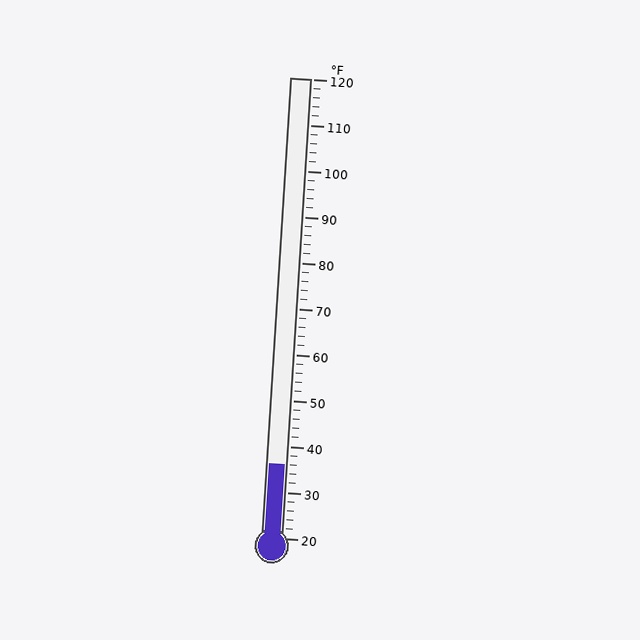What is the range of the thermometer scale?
The thermometer scale ranges from 20°F to 120°F.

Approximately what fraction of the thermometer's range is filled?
The thermometer is filled to approximately 15% of its range.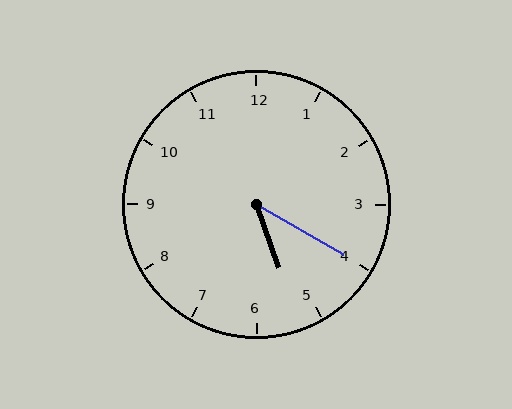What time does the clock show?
5:20.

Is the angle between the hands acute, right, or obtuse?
It is acute.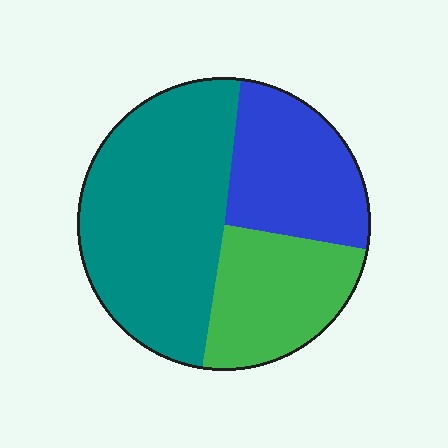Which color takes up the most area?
Teal, at roughly 50%.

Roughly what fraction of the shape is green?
Green covers around 25% of the shape.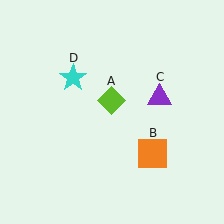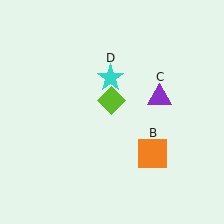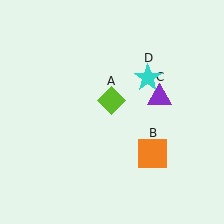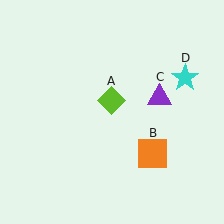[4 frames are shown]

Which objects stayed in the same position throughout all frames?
Lime diamond (object A) and orange square (object B) and purple triangle (object C) remained stationary.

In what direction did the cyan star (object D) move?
The cyan star (object D) moved right.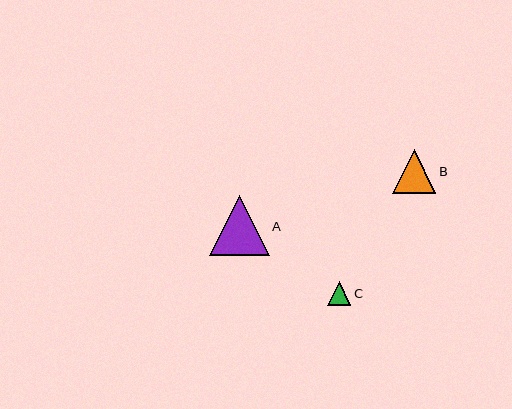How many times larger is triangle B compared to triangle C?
Triangle B is approximately 1.8 times the size of triangle C.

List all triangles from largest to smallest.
From largest to smallest: A, B, C.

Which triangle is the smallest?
Triangle C is the smallest with a size of approximately 24 pixels.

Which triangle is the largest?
Triangle A is the largest with a size of approximately 60 pixels.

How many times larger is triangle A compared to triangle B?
Triangle A is approximately 1.4 times the size of triangle B.